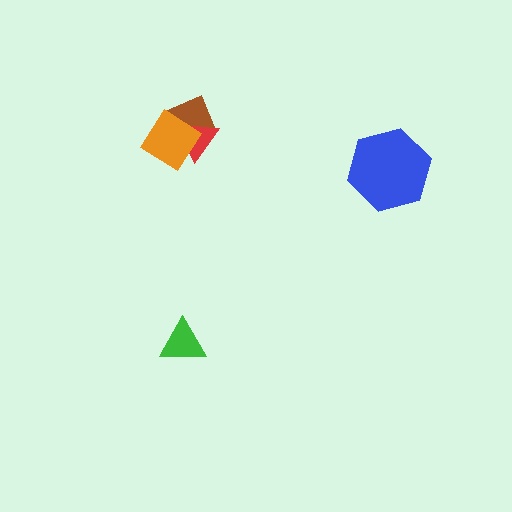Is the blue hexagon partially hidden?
No, no other shape covers it.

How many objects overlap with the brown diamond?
2 objects overlap with the brown diamond.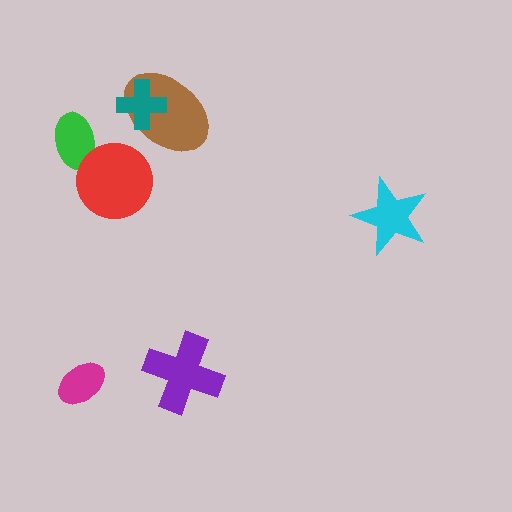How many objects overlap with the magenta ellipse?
0 objects overlap with the magenta ellipse.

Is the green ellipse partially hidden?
Yes, it is partially covered by another shape.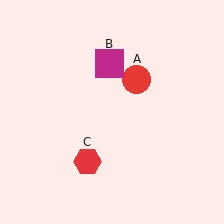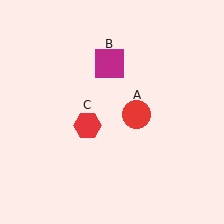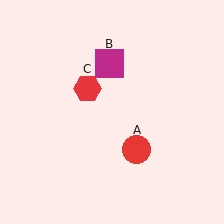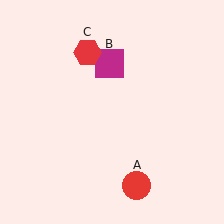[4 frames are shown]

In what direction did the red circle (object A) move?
The red circle (object A) moved down.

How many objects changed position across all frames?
2 objects changed position: red circle (object A), red hexagon (object C).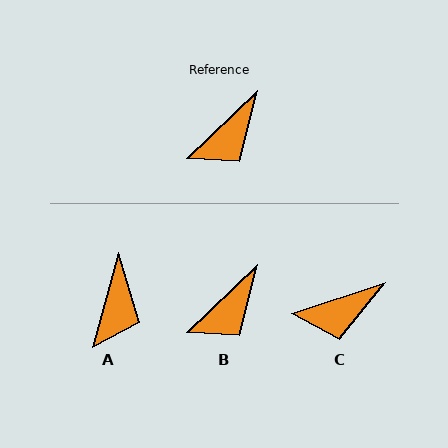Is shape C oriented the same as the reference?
No, it is off by about 25 degrees.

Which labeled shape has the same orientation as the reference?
B.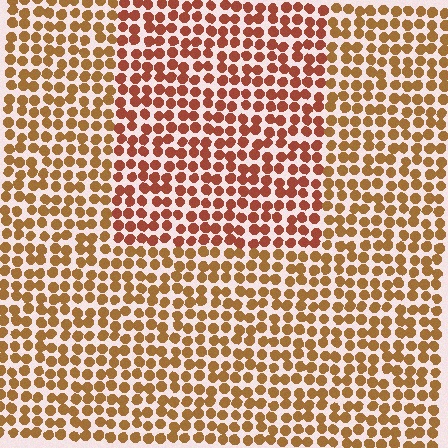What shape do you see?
I see a rectangle.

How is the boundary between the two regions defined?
The boundary is defined purely by a slight shift in hue (about 24 degrees). Spacing, size, and orientation are identical on both sides.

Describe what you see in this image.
The image is filled with small brown elements in a uniform arrangement. A rectangle-shaped region is visible where the elements are tinted to a slightly different hue, forming a subtle color boundary.